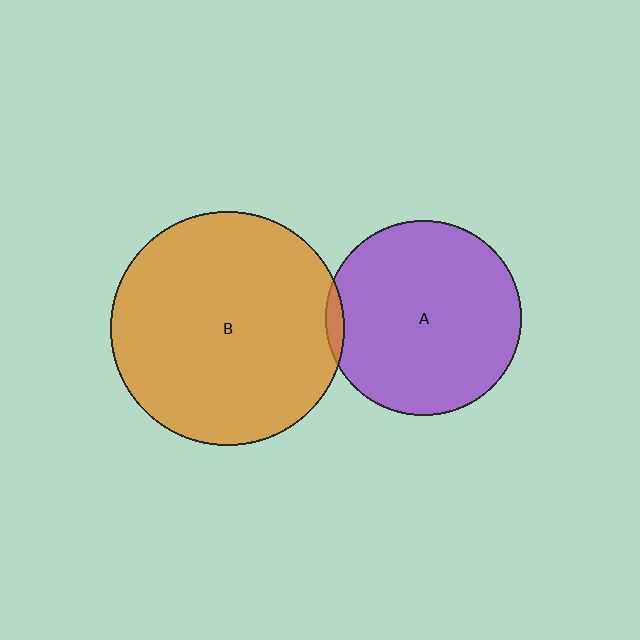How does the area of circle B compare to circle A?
Approximately 1.4 times.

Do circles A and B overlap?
Yes.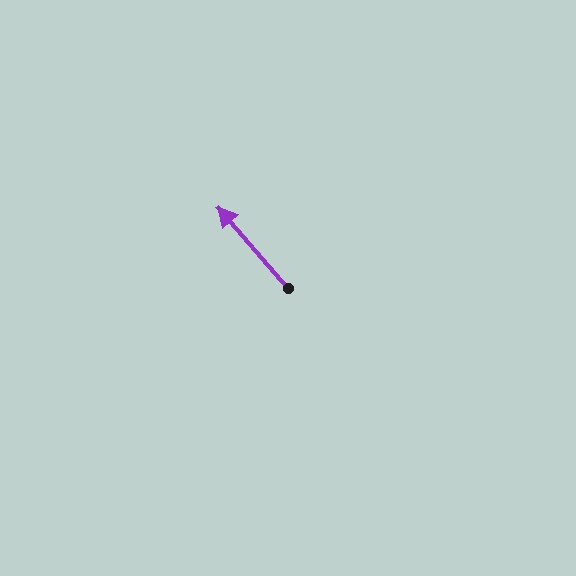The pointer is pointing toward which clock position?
Roughly 11 o'clock.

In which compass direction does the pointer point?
Northwest.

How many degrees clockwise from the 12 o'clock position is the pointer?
Approximately 319 degrees.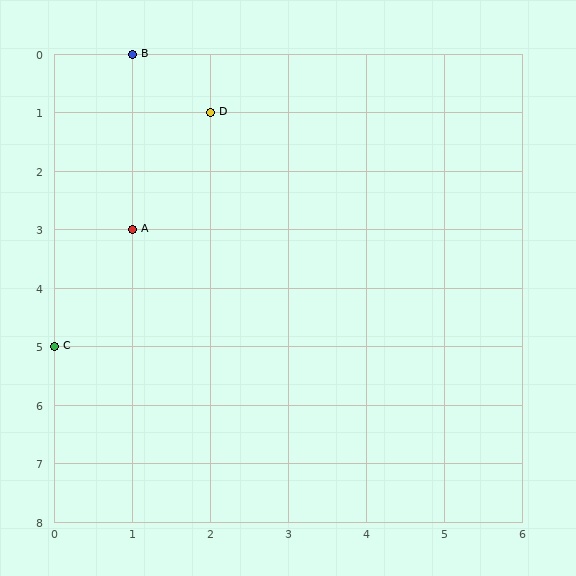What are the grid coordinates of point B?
Point B is at grid coordinates (1, 0).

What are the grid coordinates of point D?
Point D is at grid coordinates (2, 1).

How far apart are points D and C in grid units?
Points D and C are 2 columns and 4 rows apart (about 4.5 grid units diagonally).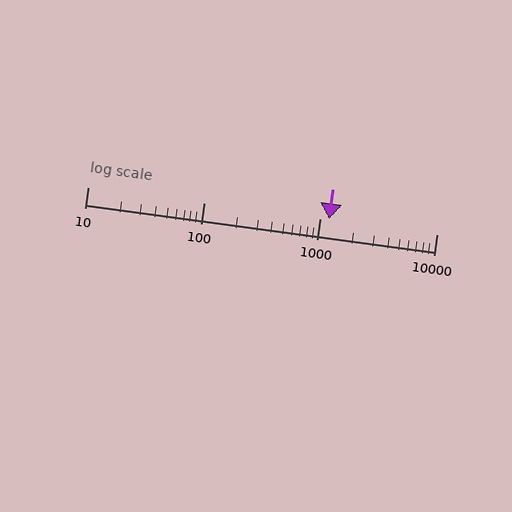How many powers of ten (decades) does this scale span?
The scale spans 3 decades, from 10 to 10000.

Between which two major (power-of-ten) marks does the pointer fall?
The pointer is between 1000 and 10000.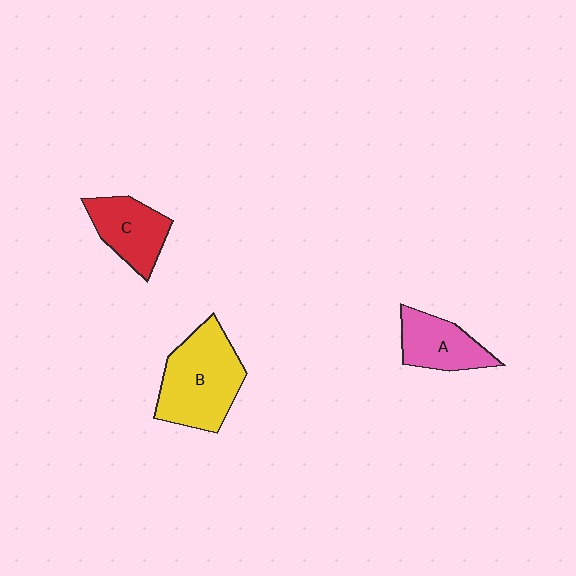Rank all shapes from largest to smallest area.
From largest to smallest: B (yellow), C (red), A (pink).